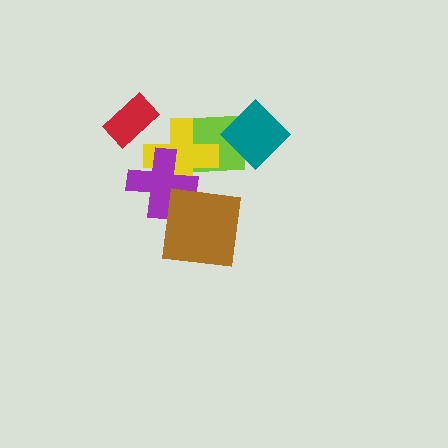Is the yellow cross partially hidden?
Yes, it is partially covered by another shape.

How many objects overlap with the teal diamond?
1 object overlaps with the teal diamond.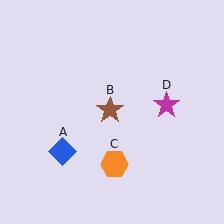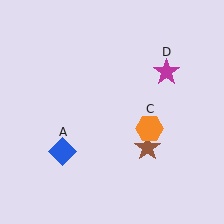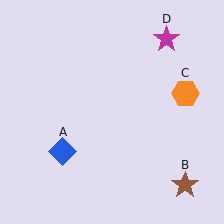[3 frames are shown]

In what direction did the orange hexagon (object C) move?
The orange hexagon (object C) moved up and to the right.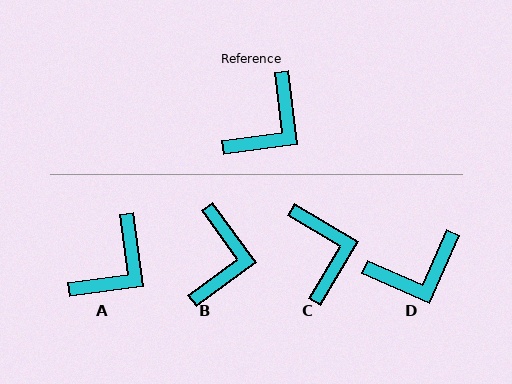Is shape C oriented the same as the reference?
No, it is off by about 52 degrees.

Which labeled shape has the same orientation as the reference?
A.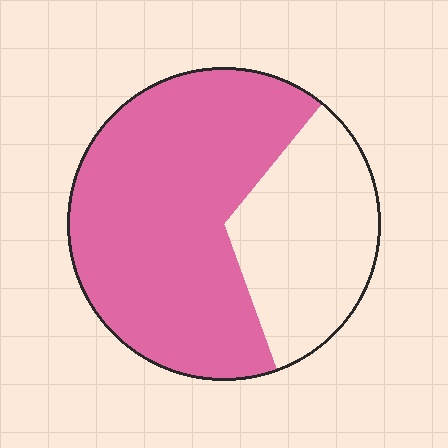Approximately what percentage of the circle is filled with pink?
Approximately 65%.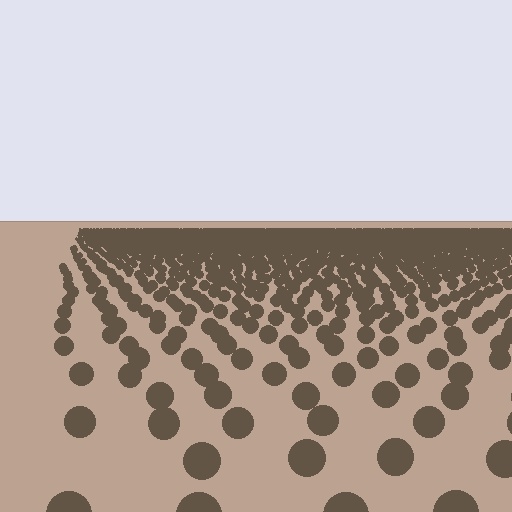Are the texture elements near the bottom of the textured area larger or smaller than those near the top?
Larger. Near the bottom, elements are closer to the viewer and appear at a bigger on-screen size.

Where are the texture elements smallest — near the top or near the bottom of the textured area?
Near the top.